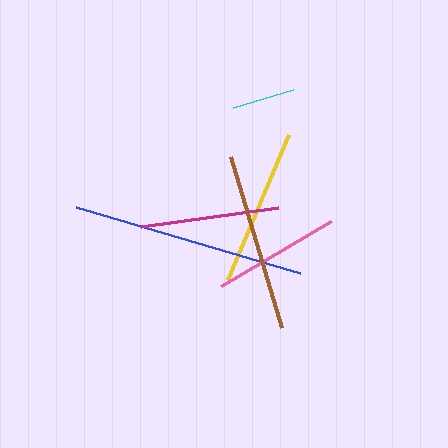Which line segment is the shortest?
The cyan line is the shortest at approximately 63 pixels.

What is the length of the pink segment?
The pink segment is approximately 128 pixels long.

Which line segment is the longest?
The blue line is the longest at approximately 233 pixels.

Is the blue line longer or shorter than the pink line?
The blue line is longer than the pink line.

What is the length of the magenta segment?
The magenta segment is approximately 138 pixels long.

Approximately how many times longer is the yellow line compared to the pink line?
The yellow line is approximately 1.2 times the length of the pink line.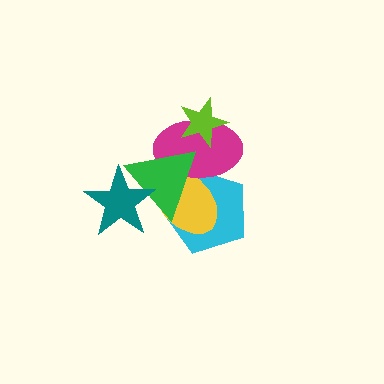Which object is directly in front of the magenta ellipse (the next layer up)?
The green triangle is directly in front of the magenta ellipse.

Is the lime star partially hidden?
No, no other shape covers it.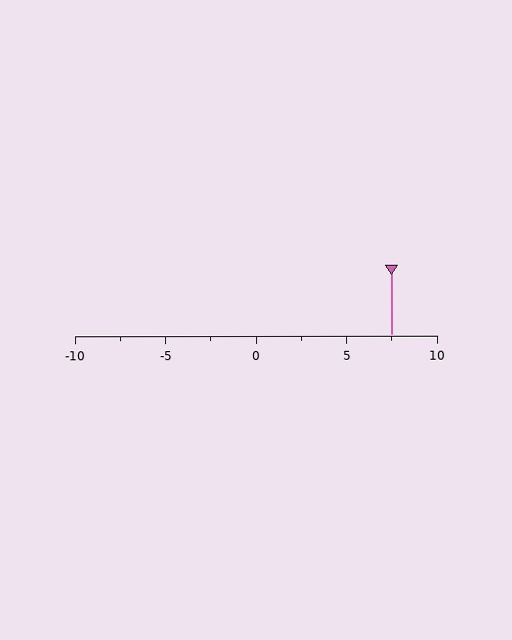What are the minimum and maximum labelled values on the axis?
The axis runs from -10 to 10.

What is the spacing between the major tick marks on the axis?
The major ticks are spaced 5 apart.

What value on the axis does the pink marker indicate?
The marker indicates approximately 7.5.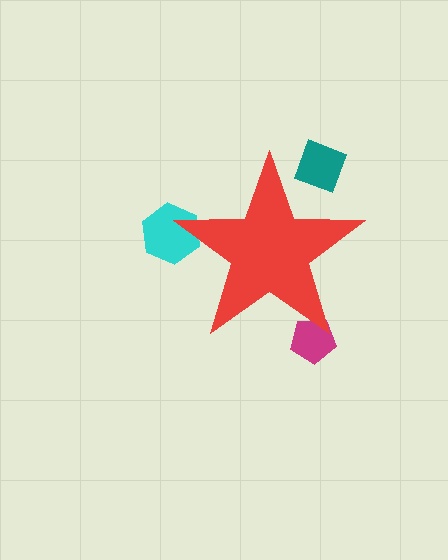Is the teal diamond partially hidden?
Yes, the teal diamond is partially hidden behind the red star.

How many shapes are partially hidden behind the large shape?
3 shapes are partially hidden.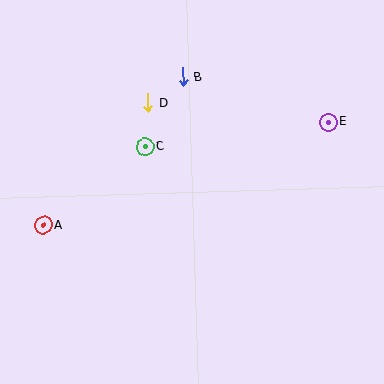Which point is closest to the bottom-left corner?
Point A is closest to the bottom-left corner.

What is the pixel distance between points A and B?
The distance between A and B is 203 pixels.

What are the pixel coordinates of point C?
Point C is at (145, 147).